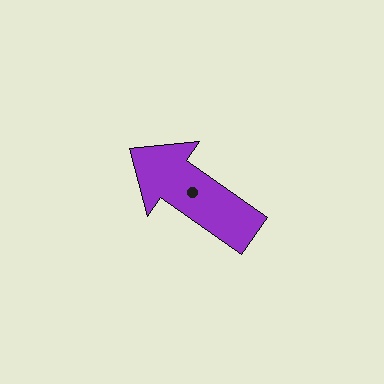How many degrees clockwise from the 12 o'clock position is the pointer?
Approximately 305 degrees.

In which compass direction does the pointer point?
Northwest.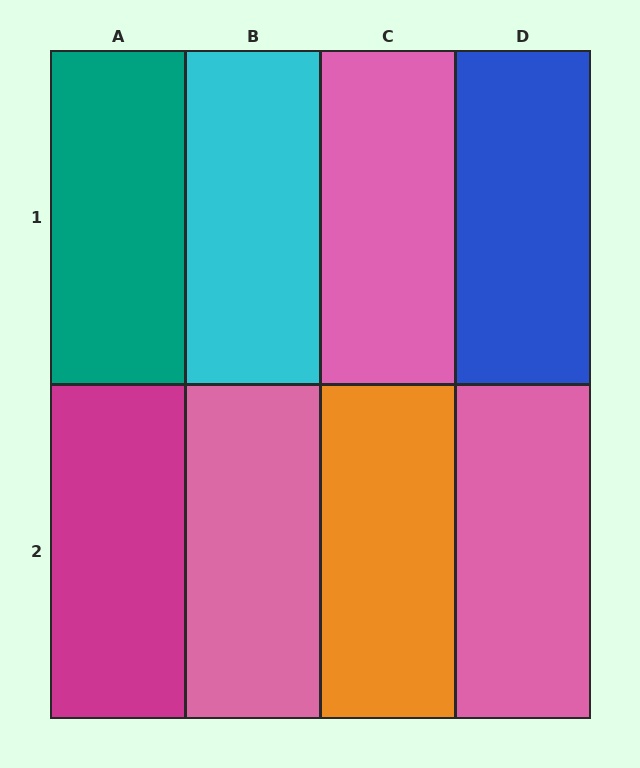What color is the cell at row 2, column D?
Pink.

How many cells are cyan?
1 cell is cyan.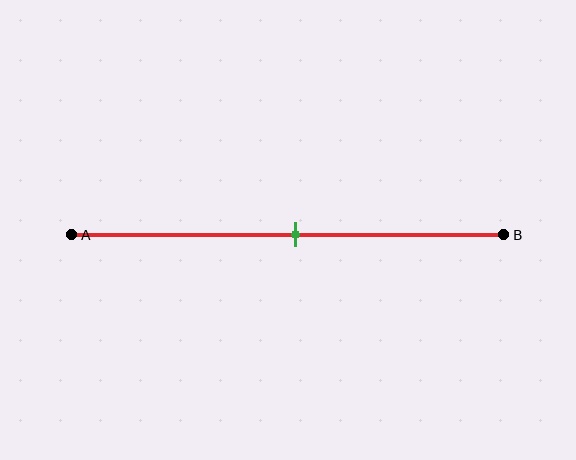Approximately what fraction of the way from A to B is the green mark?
The green mark is approximately 50% of the way from A to B.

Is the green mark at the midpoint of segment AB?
Yes, the mark is approximately at the midpoint.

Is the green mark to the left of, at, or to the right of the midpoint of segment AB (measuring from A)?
The green mark is approximately at the midpoint of segment AB.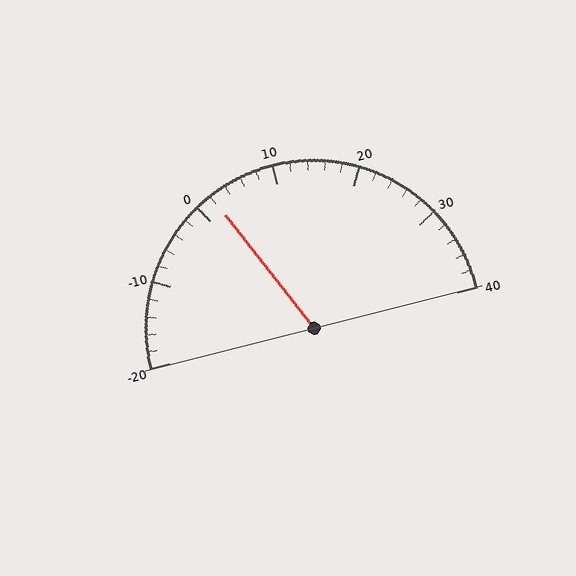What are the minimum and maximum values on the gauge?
The gauge ranges from -20 to 40.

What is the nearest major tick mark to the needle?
The nearest major tick mark is 0.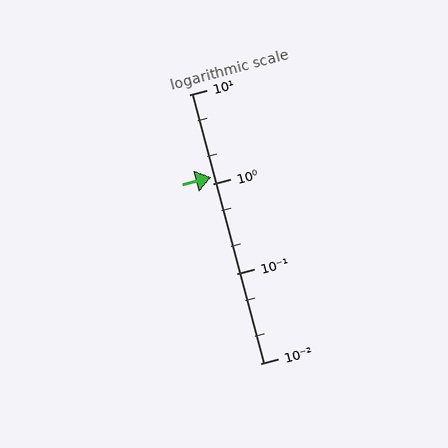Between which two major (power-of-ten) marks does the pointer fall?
The pointer is between 1 and 10.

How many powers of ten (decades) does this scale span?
The scale spans 3 decades, from 0.01 to 10.